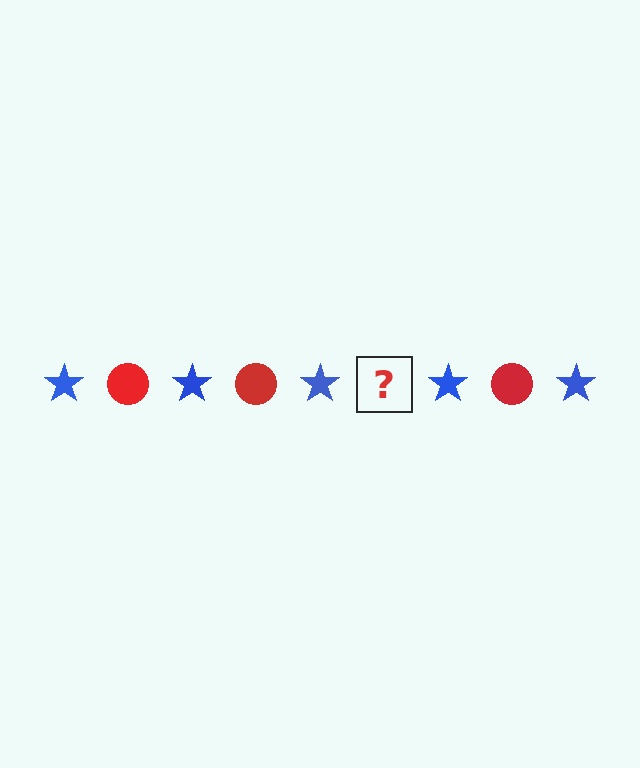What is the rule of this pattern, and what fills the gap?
The rule is that the pattern alternates between blue star and red circle. The gap should be filled with a red circle.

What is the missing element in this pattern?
The missing element is a red circle.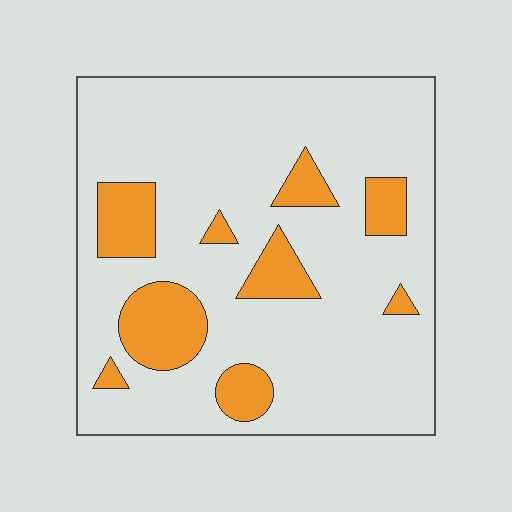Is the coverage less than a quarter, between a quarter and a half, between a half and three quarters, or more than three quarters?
Less than a quarter.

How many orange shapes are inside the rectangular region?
9.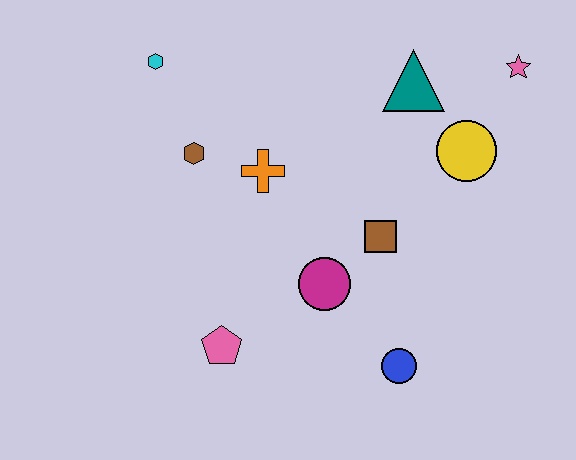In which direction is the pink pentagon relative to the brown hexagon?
The pink pentagon is below the brown hexagon.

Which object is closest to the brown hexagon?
The orange cross is closest to the brown hexagon.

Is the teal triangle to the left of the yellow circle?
Yes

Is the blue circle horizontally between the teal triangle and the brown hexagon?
Yes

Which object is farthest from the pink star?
The pink pentagon is farthest from the pink star.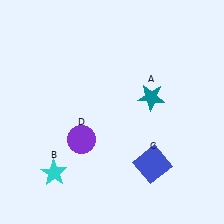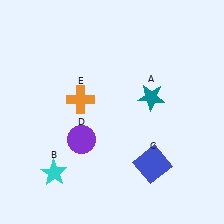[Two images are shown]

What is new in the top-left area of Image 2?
An orange cross (E) was added in the top-left area of Image 2.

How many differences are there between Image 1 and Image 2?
There is 1 difference between the two images.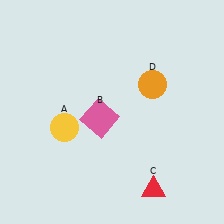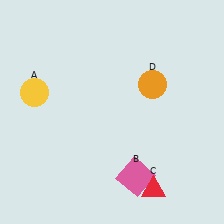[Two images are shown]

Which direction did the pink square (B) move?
The pink square (B) moved down.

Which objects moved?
The objects that moved are: the yellow circle (A), the pink square (B).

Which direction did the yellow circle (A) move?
The yellow circle (A) moved up.